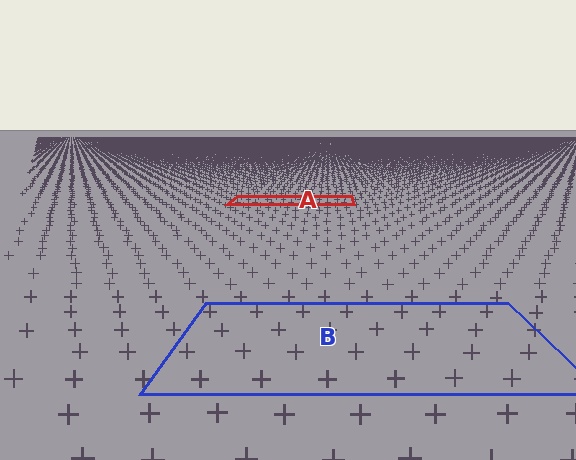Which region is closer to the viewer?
Region B is closer. The texture elements there are larger and more spread out.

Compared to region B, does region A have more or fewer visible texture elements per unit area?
Region A has more texture elements per unit area — they are packed more densely because it is farther away.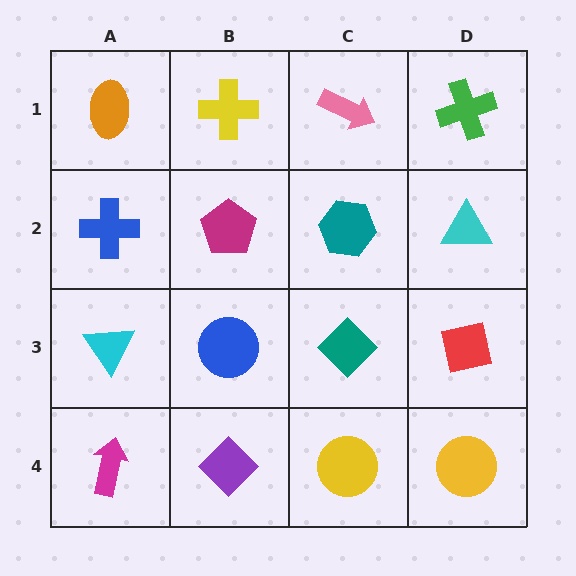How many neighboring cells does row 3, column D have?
3.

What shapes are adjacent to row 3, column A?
A blue cross (row 2, column A), a magenta arrow (row 4, column A), a blue circle (row 3, column B).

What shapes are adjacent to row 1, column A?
A blue cross (row 2, column A), a yellow cross (row 1, column B).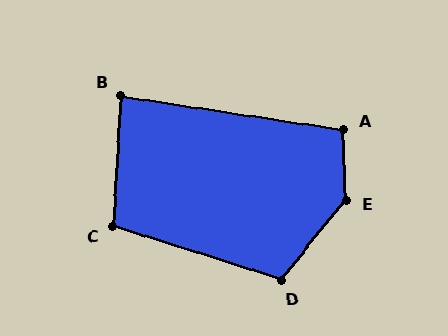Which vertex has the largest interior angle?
E, at approximately 140 degrees.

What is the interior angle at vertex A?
Approximately 100 degrees (obtuse).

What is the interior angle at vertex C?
Approximately 104 degrees (obtuse).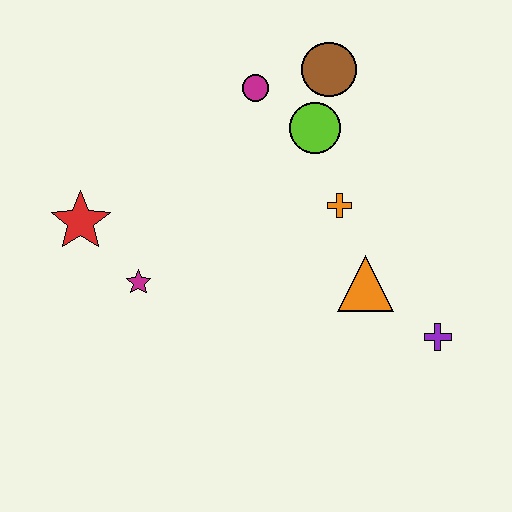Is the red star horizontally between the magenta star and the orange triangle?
No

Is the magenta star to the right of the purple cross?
No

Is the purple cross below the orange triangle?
Yes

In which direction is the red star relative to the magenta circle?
The red star is to the left of the magenta circle.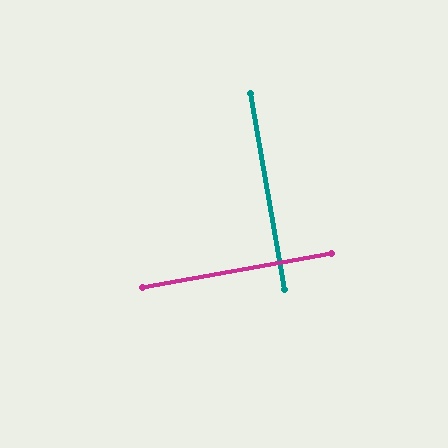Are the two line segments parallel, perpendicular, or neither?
Perpendicular — they meet at approximately 89°.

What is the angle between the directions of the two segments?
Approximately 89 degrees.